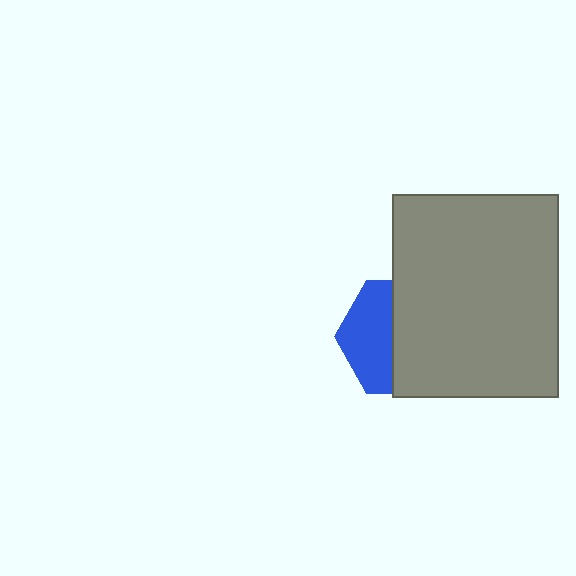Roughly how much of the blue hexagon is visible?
A small part of it is visible (roughly 42%).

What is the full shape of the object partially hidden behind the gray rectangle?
The partially hidden object is a blue hexagon.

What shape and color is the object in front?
The object in front is a gray rectangle.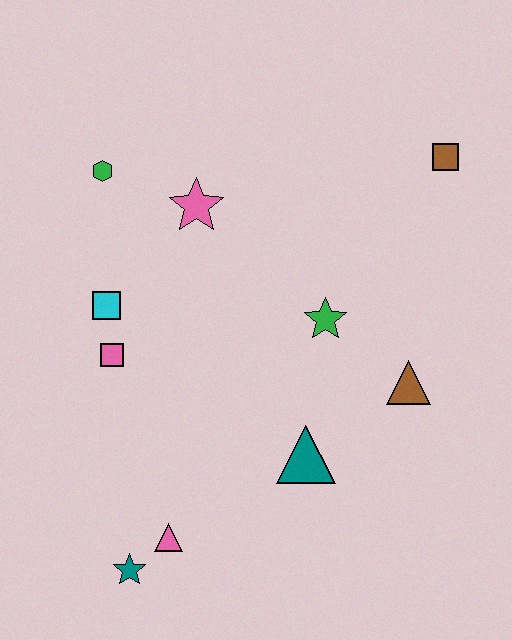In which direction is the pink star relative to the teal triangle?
The pink star is above the teal triangle.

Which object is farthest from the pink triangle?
The brown square is farthest from the pink triangle.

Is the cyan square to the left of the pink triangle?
Yes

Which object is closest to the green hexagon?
The pink star is closest to the green hexagon.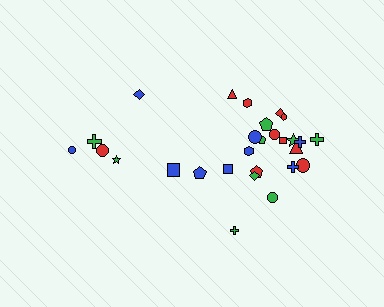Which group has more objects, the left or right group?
The right group.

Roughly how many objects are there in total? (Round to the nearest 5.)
Roughly 30 objects in total.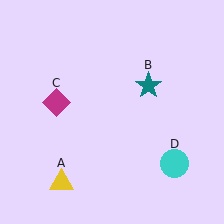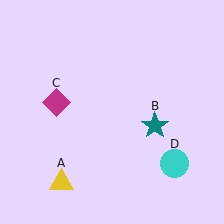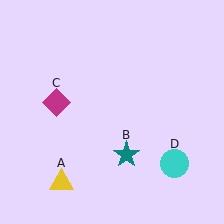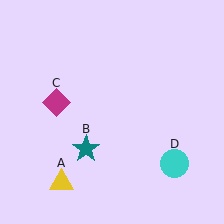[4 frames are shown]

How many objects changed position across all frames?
1 object changed position: teal star (object B).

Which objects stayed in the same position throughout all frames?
Yellow triangle (object A) and magenta diamond (object C) and cyan circle (object D) remained stationary.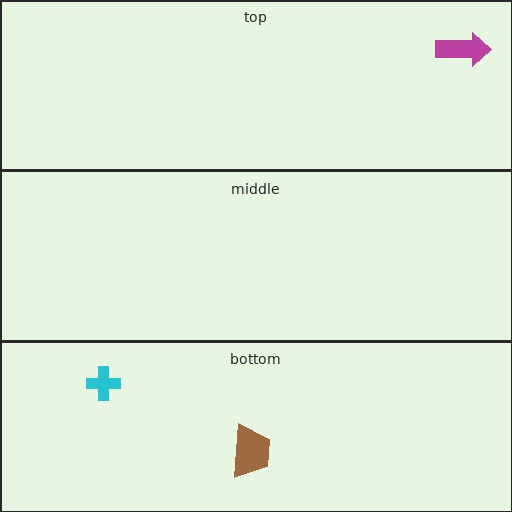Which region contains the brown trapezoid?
The bottom region.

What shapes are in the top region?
The magenta arrow.